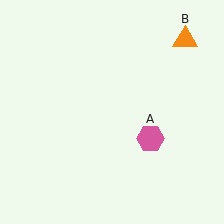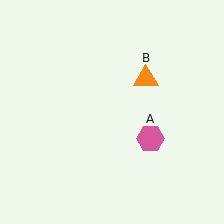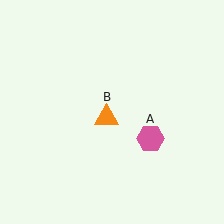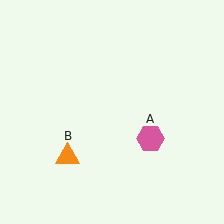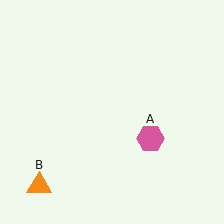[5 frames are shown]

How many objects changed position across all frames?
1 object changed position: orange triangle (object B).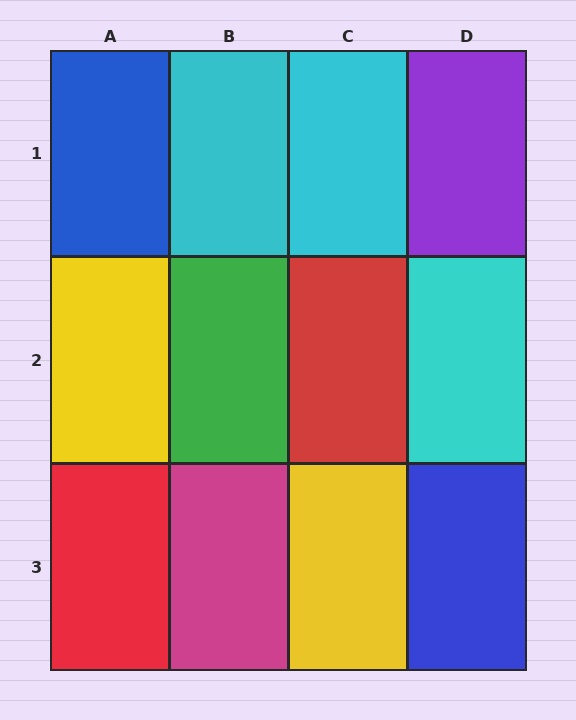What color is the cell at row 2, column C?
Red.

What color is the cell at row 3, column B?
Magenta.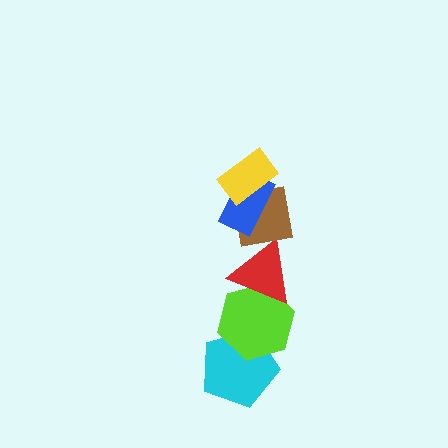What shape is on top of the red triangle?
The brown square is on top of the red triangle.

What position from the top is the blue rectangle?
The blue rectangle is 2nd from the top.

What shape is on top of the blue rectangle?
The yellow rectangle is on top of the blue rectangle.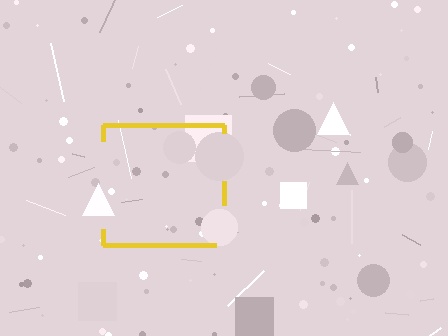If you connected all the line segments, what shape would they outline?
They would outline a square.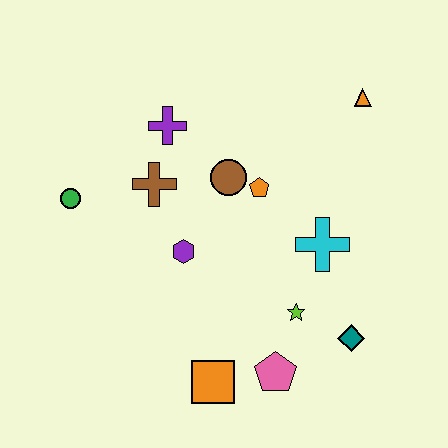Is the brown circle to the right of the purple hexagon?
Yes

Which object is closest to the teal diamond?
The lime star is closest to the teal diamond.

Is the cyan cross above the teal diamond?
Yes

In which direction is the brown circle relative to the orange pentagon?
The brown circle is to the left of the orange pentagon.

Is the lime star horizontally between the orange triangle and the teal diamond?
No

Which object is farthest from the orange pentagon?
The orange square is farthest from the orange pentagon.